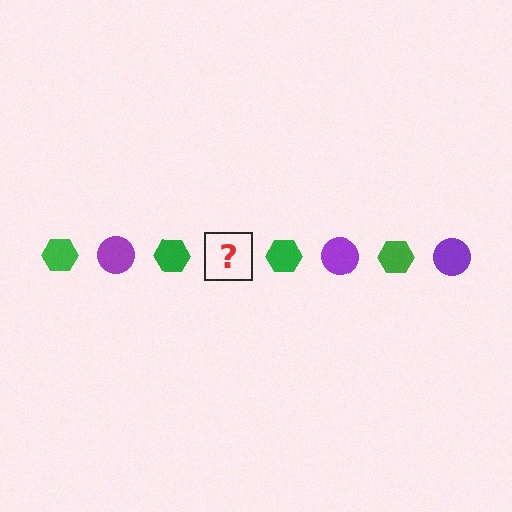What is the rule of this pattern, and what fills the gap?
The rule is that the pattern alternates between green hexagon and purple circle. The gap should be filled with a purple circle.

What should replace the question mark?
The question mark should be replaced with a purple circle.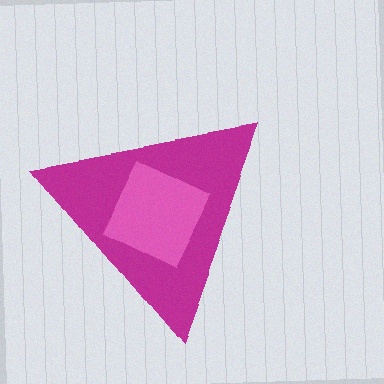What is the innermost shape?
The pink diamond.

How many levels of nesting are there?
2.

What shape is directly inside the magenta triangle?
The pink diamond.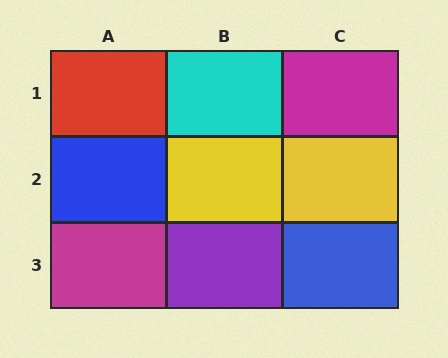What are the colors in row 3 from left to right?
Magenta, purple, blue.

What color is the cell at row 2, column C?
Yellow.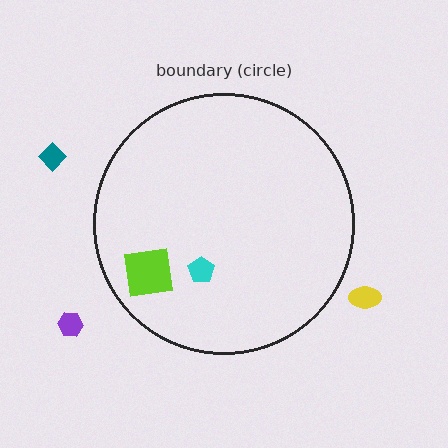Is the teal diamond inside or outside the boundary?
Outside.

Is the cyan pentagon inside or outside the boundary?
Inside.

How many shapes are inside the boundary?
2 inside, 3 outside.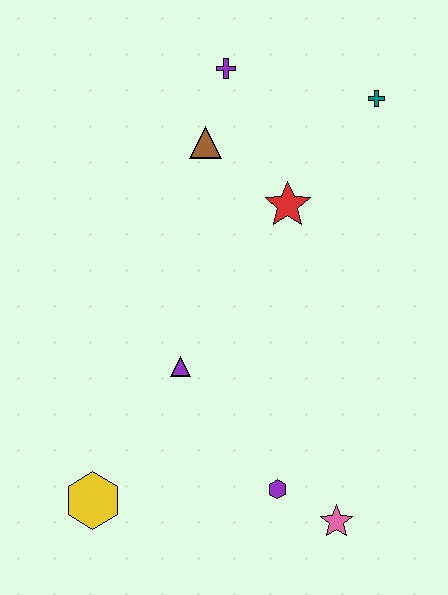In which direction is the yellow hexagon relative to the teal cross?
The yellow hexagon is below the teal cross.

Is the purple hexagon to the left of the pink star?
Yes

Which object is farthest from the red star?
The yellow hexagon is farthest from the red star.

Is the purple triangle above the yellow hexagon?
Yes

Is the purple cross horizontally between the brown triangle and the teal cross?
Yes